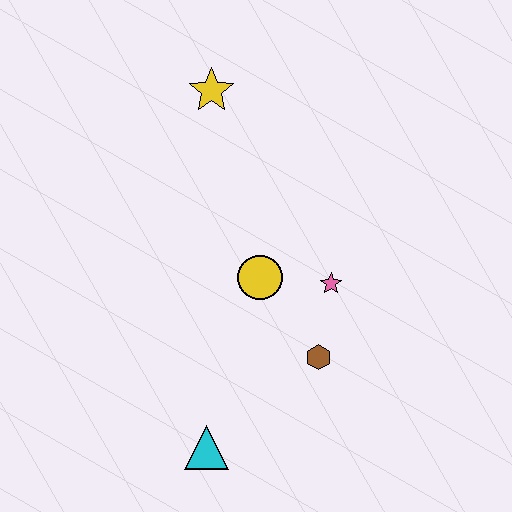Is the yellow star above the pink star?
Yes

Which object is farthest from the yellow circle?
The yellow star is farthest from the yellow circle.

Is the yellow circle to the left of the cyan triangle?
No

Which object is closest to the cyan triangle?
The brown hexagon is closest to the cyan triangle.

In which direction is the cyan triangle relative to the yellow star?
The cyan triangle is below the yellow star.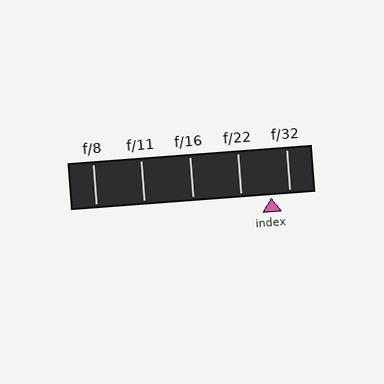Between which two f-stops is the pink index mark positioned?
The index mark is between f/22 and f/32.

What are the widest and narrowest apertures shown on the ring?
The widest aperture shown is f/8 and the narrowest is f/32.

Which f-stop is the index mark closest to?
The index mark is closest to f/32.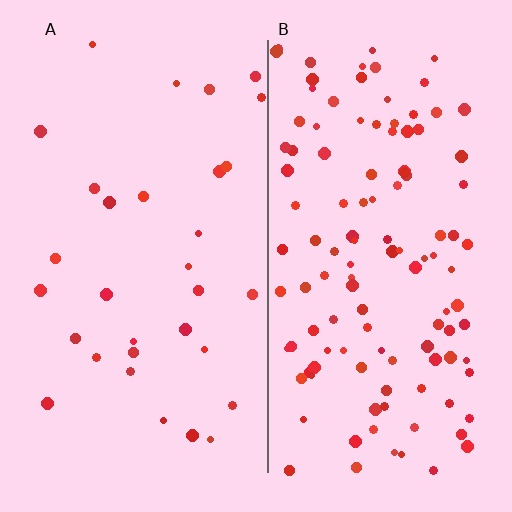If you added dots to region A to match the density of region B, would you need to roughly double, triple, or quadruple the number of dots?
Approximately quadruple.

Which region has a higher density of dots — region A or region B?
B (the right).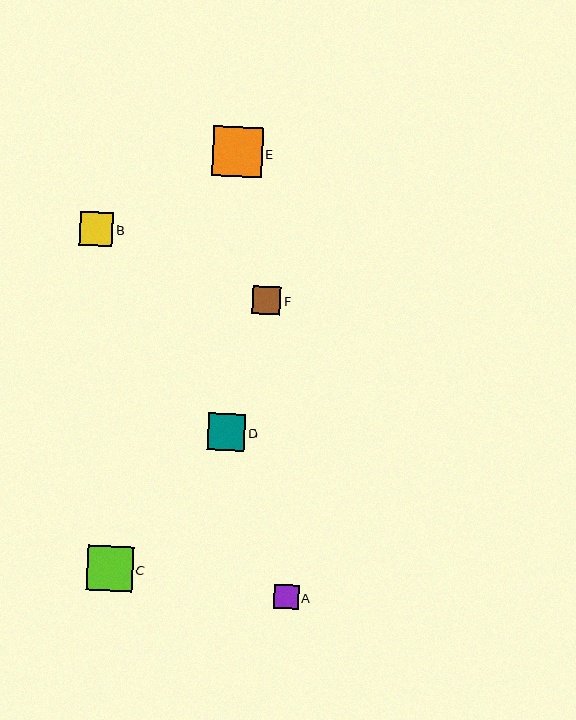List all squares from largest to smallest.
From largest to smallest: E, C, D, B, F, A.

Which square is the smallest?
Square A is the smallest with a size of approximately 25 pixels.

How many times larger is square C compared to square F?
Square C is approximately 1.6 times the size of square F.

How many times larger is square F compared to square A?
Square F is approximately 1.1 times the size of square A.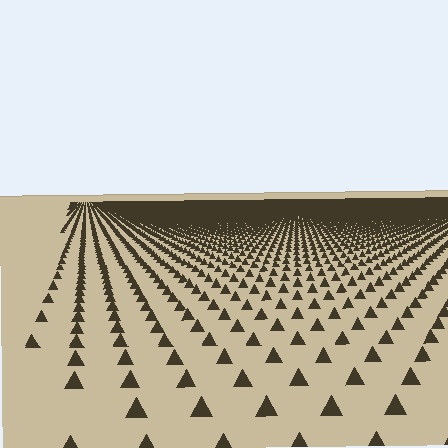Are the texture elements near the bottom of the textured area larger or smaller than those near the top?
Larger. Near the bottom, elements are closer to the viewer and appear at a bigger on-screen size.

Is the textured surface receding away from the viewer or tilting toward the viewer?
The surface is receding away from the viewer. Texture elements get smaller and denser toward the top.